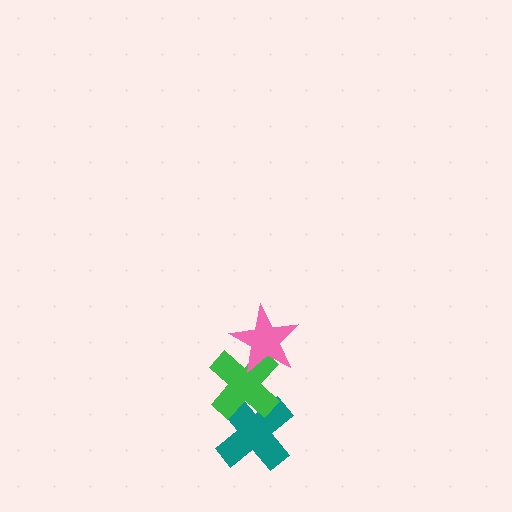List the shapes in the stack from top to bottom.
From top to bottom: the pink star, the green cross, the teal cross.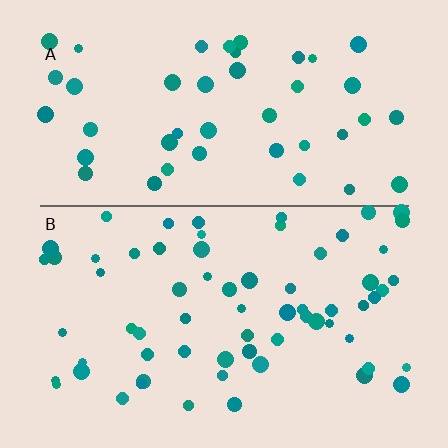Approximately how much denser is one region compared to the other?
Approximately 1.5× — region B over region A.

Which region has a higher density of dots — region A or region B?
B (the bottom).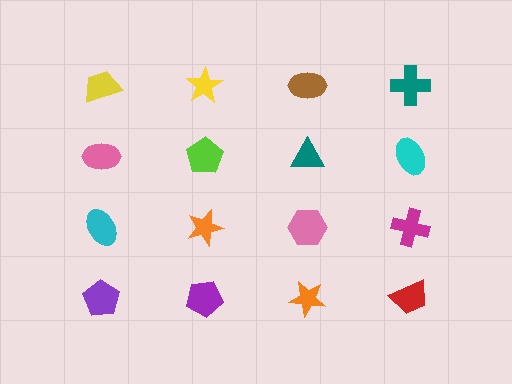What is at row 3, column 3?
A pink hexagon.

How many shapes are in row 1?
4 shapes.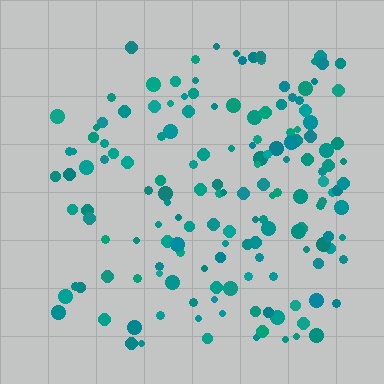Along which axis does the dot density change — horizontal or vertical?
Horizontal.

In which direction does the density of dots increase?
From left to right, with the right side densest.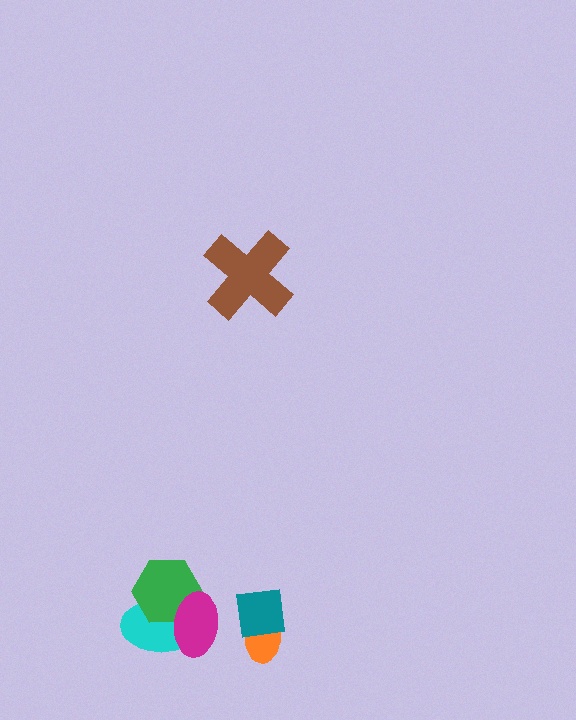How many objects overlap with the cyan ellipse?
2 objects overlap with the cyan ellipse.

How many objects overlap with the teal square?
1 object overlaps with the teal square.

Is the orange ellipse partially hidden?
Yes, it is partially covered by another shape.